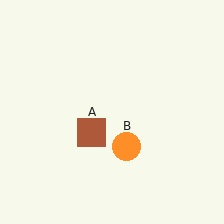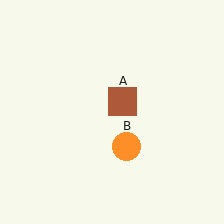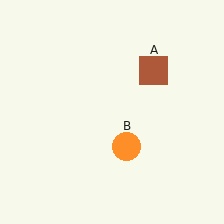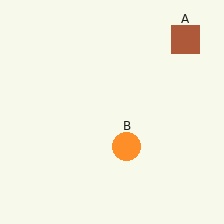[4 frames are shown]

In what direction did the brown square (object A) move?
The brown square (object A) moved up and to the right.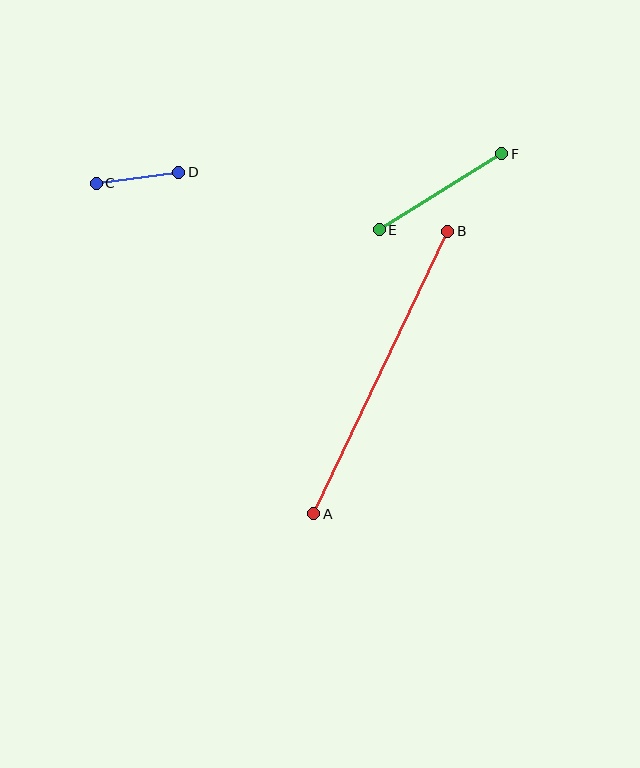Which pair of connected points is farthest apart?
Points A and B are farthest apart.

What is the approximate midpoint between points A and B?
The midpoint is at approximately (381, 372) pixels.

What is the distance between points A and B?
The distance is approximately 313 pixels.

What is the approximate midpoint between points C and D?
The midpoint is at approximately (138, 178) pixels.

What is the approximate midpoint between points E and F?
The midpoint is at approximately (440, 192) pixels.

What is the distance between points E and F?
The distance is approximately 144 pixels.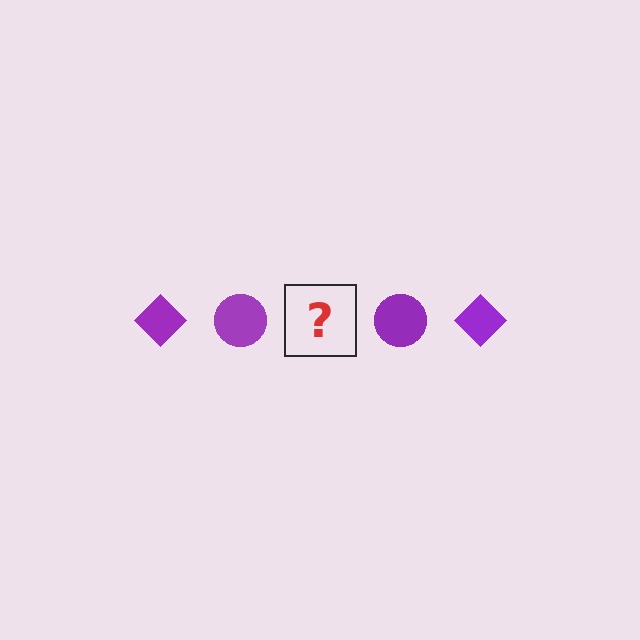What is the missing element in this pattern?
The missing element is a purple diamond.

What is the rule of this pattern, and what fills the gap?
The rule is that the pattern cycles through diamond, circle shapes in purple. The gap should be filled with a purple diamond.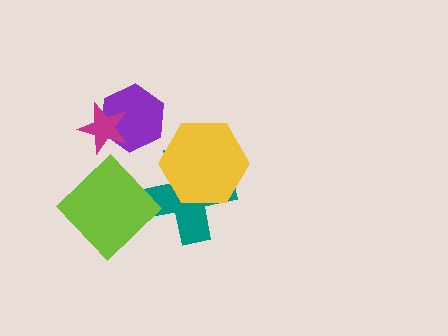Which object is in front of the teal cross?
The yellow hexagon is in front of the teal cross.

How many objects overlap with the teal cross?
1 object overlaps with the teal cross.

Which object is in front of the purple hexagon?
The magenta star is in front of the purple hexagon.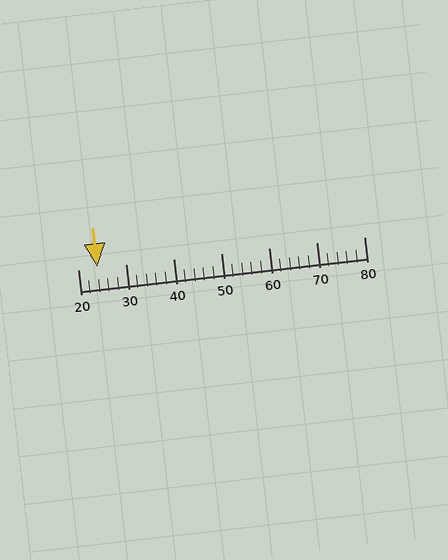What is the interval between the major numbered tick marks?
The major tick marks are spaced 10 units apart.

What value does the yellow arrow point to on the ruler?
The yellow arrow points to approximately 24.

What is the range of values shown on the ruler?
The ruler shows values from 20 to 80.